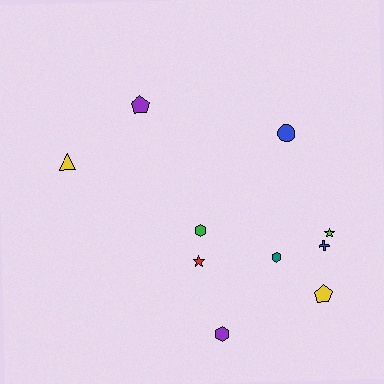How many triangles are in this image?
There is 1 triangle.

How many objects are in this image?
There are 10 objects.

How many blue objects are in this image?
There are 2 blue objects.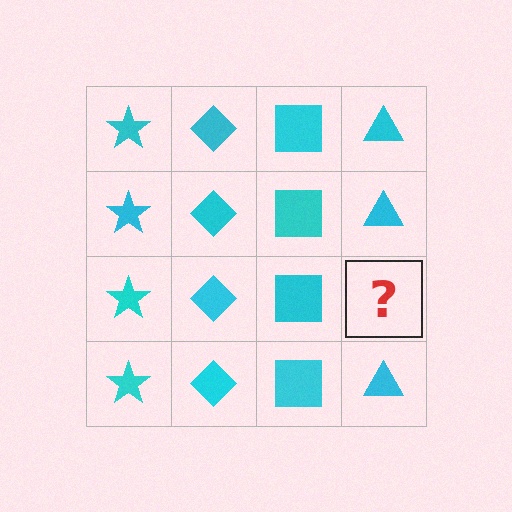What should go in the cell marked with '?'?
The missing cell should contain a cyan triangle.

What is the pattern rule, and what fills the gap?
The rule is that each column has a consistent shape. The gap should be filled with a cyan triangle.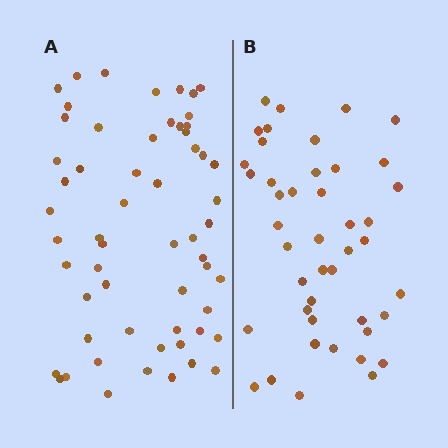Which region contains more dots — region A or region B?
Region A (the left region) has more dots.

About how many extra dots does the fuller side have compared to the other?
Region A has approximately 15 more dots than region B.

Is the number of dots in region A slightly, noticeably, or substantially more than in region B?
Region A has noticeably more, but not dramatically so. The ratio is roughly 1.3 to 1.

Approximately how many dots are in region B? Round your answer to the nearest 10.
About 40 dots. (The exact count is 44, which rounds to 40.)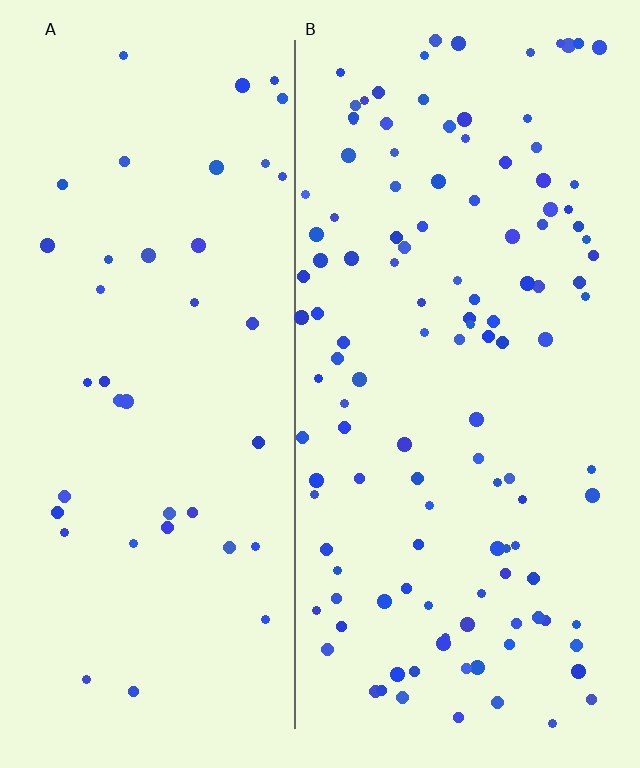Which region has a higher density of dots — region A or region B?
B (the right).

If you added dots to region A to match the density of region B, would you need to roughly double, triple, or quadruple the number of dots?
Approximately triple.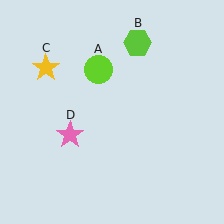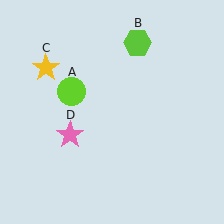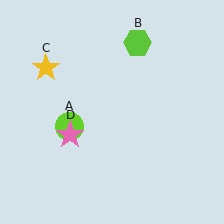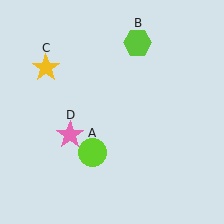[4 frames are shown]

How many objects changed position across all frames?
1 object changed position: lime circle (object A).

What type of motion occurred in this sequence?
The lime circle (object A) rotated counterclockwise around the center of the scene.